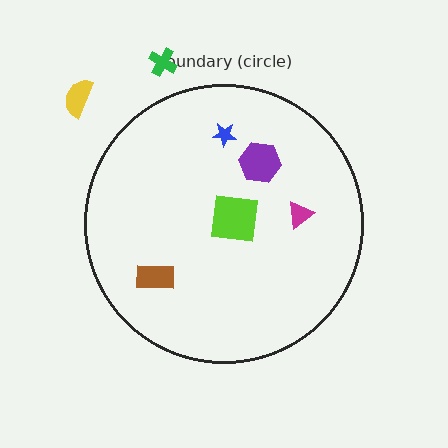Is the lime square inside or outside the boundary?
Inside.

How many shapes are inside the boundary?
5 inside, 2 outside.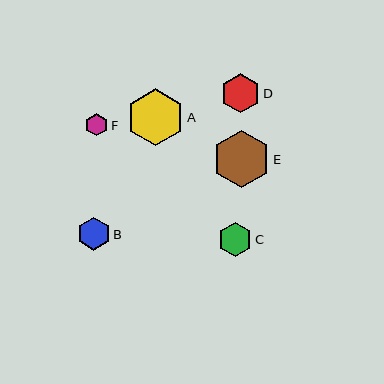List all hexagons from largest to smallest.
From largest to smallest: E, A, D, C, B, F.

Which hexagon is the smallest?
Hexagon F is the smallest with a size of approximately 22 pixels.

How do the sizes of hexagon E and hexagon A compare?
Hexagon E and hexagon A are approximately the same size.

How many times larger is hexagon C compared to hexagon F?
Hexagon C is approximately 1.5 times the size of hexagon F.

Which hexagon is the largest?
Hexagon E is the largest with a size of approximately 57 pixels.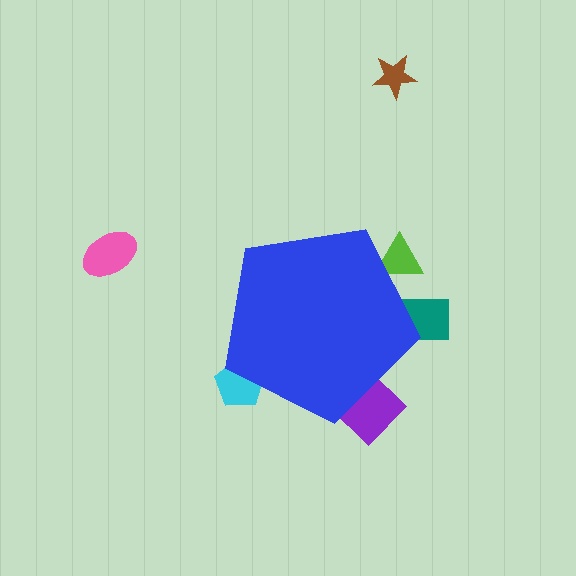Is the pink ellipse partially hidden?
No, the pink ellipse is fully visible.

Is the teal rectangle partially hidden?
Yes, the teal rectangle is partially hidden behind the blue pentagon.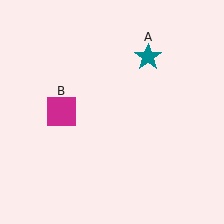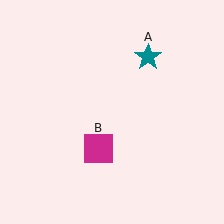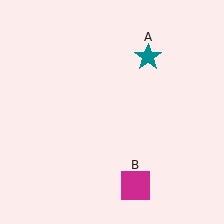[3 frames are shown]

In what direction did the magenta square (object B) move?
The magenta square (object B) moved down and to the right.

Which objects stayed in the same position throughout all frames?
Teal star (object A) remained stationary.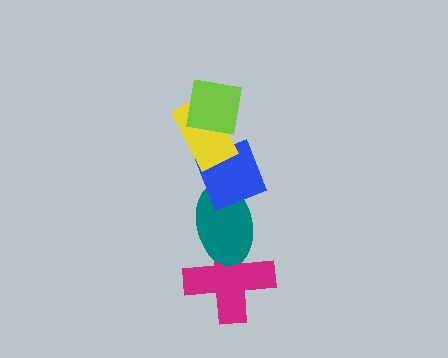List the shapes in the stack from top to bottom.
From top to bottom: the lime square, the yellow rectangle, the blue diamond, the teal ellipse, the magenta cross.